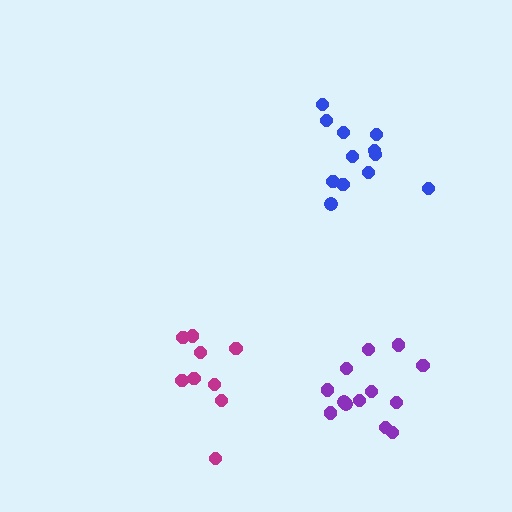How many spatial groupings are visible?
There are 3 spatial groupings.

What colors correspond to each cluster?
The clusters are colored: purple, magenta, blue.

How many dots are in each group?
Group 1: 13 dots, Group 2: 9 dots, Group 3: 12 dots (34 total).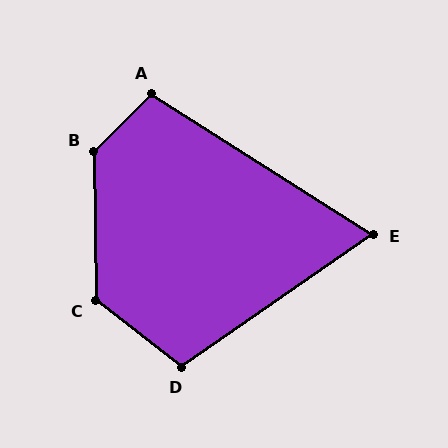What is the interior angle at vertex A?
Approximately 102 degrees (obtuse).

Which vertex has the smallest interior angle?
E, at approximately 67 degrees.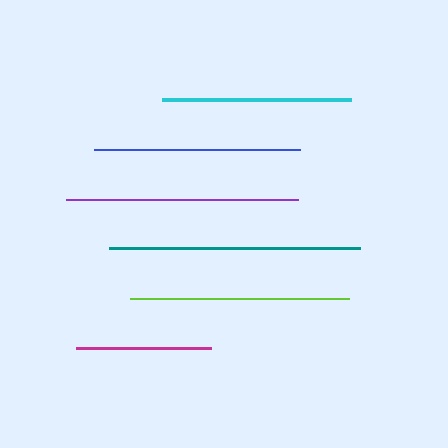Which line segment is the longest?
The teal line is the longest at approximately 251 pixels.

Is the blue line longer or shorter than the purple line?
The purple line is longer than the blue line.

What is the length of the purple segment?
The purple segment is approximately 232 pixels long.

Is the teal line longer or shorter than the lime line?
The teal line is longer than the lime line.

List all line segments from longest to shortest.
From longest to shortest: teal, purple, lime, blue, cyan, magenta.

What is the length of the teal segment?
The teal segment is approximately 251 pixels long.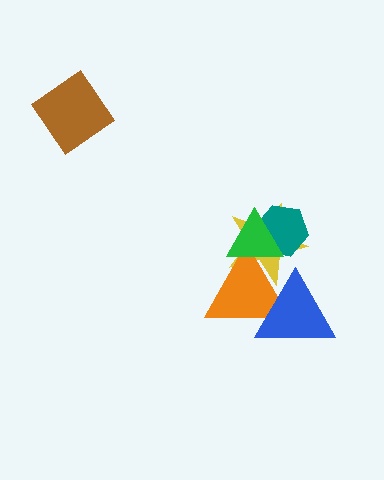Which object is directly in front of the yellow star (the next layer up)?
The teal hexagon is directly in front of the yellow star.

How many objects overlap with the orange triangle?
3 objects overlap with the orange triangle.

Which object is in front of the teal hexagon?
The green triangle is in front of the teal hexagon.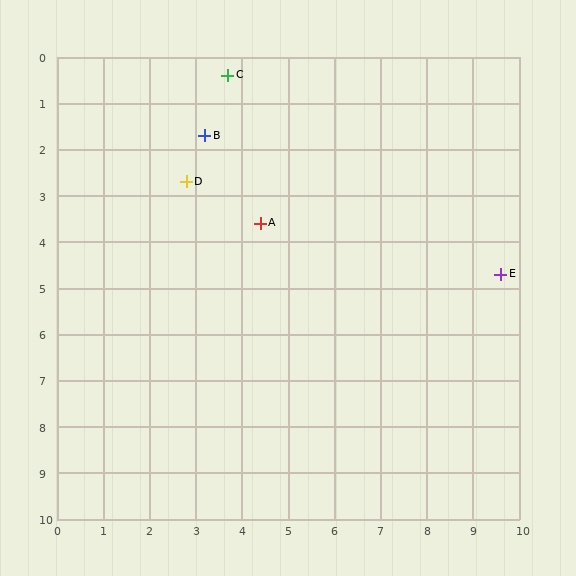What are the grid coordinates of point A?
Point A is at approximately (4.4, 3.6).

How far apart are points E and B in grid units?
Points E and B are about 7.1 grid units apart.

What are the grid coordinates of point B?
Point B is at approximately (3.2, 1.7).